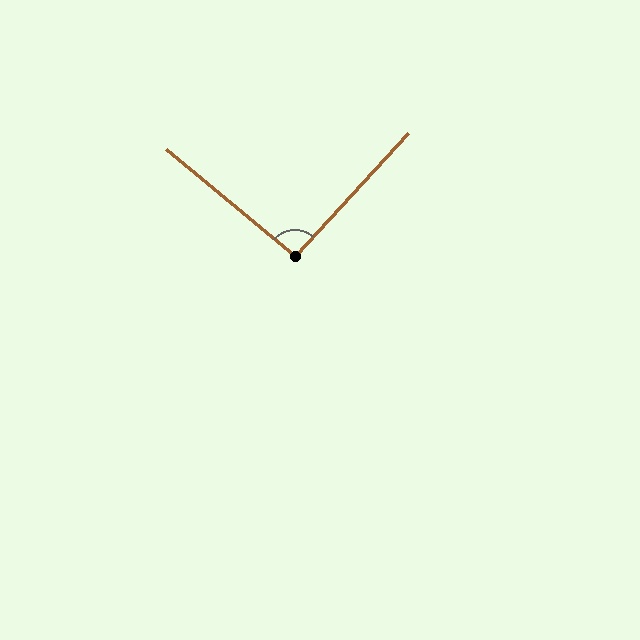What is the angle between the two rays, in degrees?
Approximately 93 degrees.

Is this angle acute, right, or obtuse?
It is approximately a right angle.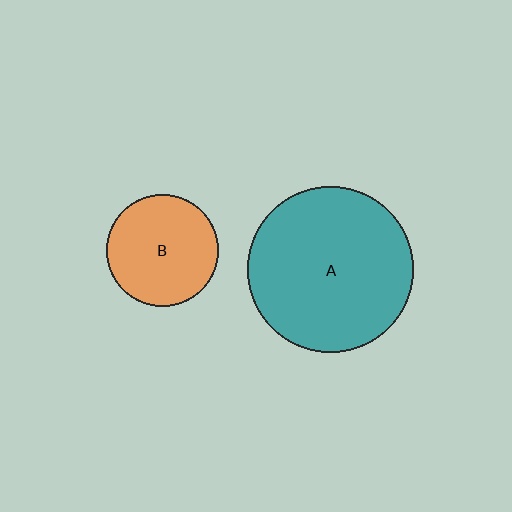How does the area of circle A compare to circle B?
Approximately 2.2 times.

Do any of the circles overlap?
No, none of the circles overlap.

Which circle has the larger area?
Circle A (teal).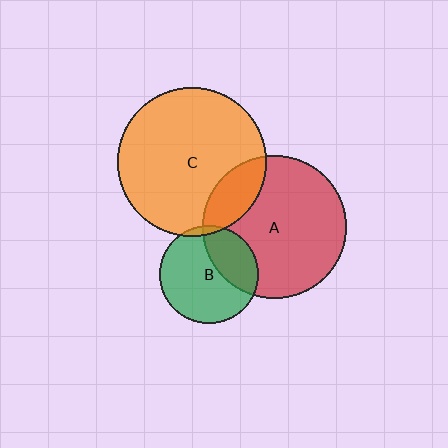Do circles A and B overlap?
Yes.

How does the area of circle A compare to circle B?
Approximately 2.1 times.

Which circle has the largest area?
Circle C (orange).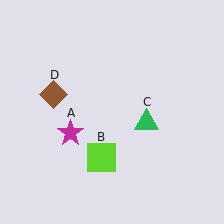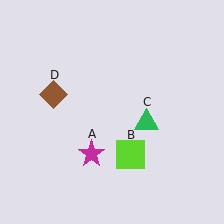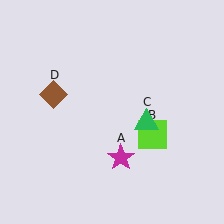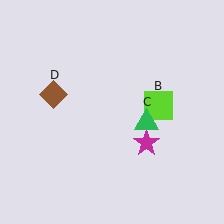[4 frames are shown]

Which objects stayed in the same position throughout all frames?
Green triangle (object C) and brown diamond (object D) remained stationary.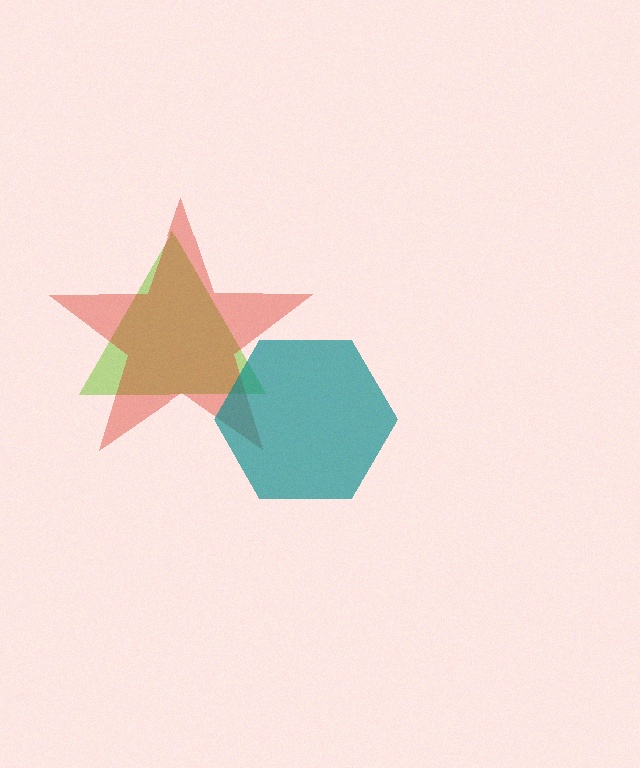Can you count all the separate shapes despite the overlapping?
Yes, there are 3 separate shapes.